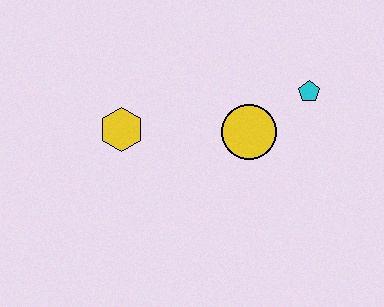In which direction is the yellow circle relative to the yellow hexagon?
The yellow circle is to the right of the yellow hexagon.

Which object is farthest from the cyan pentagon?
The yellow hexagon is farthest from the cyan pentagon.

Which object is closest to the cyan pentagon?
The yellow circle is closest to the cyan pentagon.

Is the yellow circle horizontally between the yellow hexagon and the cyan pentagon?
Yes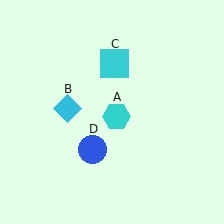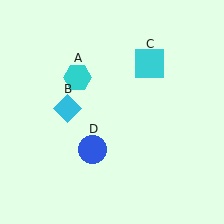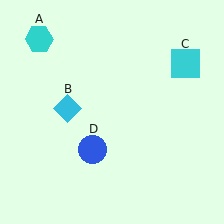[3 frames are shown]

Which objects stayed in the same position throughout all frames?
Cyan diamond (object B) and blue circle (object D) remained stationary.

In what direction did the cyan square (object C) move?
The cyan square (object C) moved right.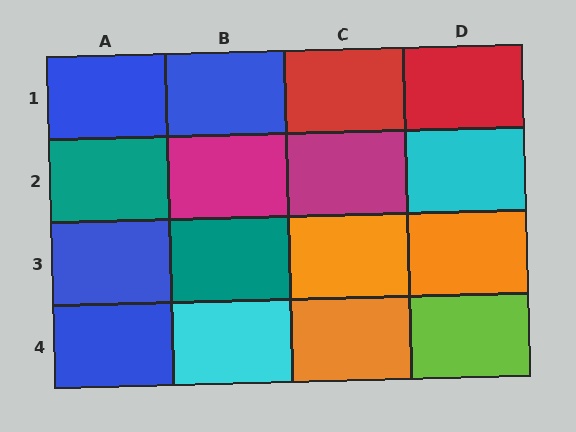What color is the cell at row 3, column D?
Orange.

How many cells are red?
2 cells are red.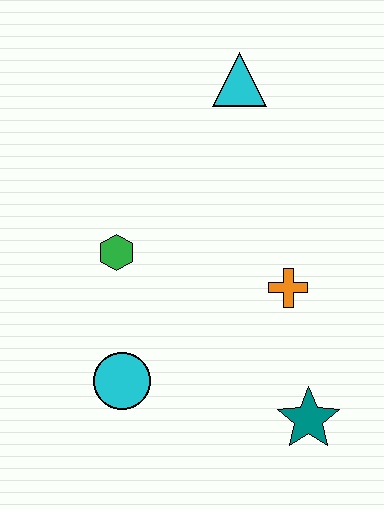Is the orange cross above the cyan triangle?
No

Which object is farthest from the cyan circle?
The cyan triangle is farthest from the cyan circle.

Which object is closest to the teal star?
The orange cross is closest to the teal star.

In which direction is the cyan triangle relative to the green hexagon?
The cyan triangle is above the green hexagon.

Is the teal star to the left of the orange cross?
No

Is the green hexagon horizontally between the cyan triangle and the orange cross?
No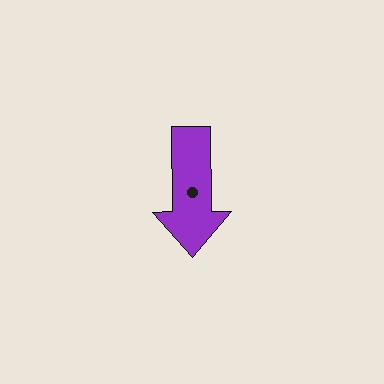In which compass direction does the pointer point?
South.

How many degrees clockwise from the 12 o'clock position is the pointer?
Approximately 179 degrees.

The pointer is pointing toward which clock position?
Roughly 6 o'clock.